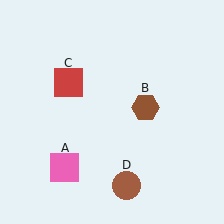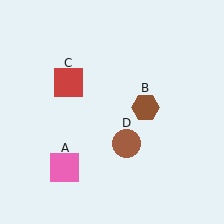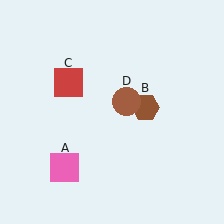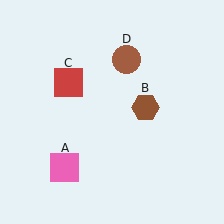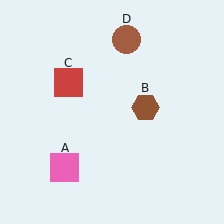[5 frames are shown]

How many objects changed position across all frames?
1 object changed position: brown circle (object D).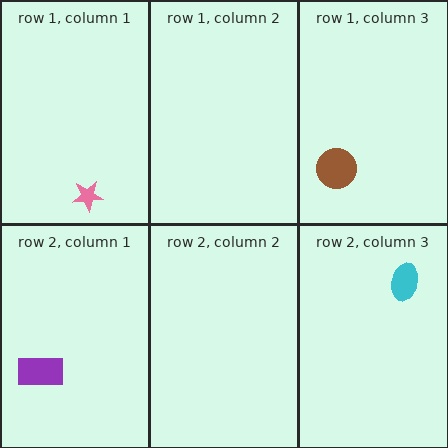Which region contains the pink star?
The row 1, column 1 region.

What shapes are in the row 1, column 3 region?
The brown circle.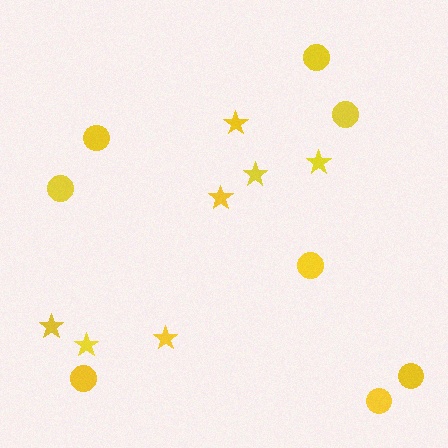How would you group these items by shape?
There are 2 groups: one group of circles (8) and one group of stars (7).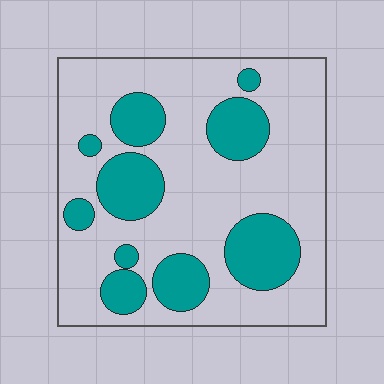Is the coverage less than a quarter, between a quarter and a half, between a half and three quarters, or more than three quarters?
Between a quarter and a half.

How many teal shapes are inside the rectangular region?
10.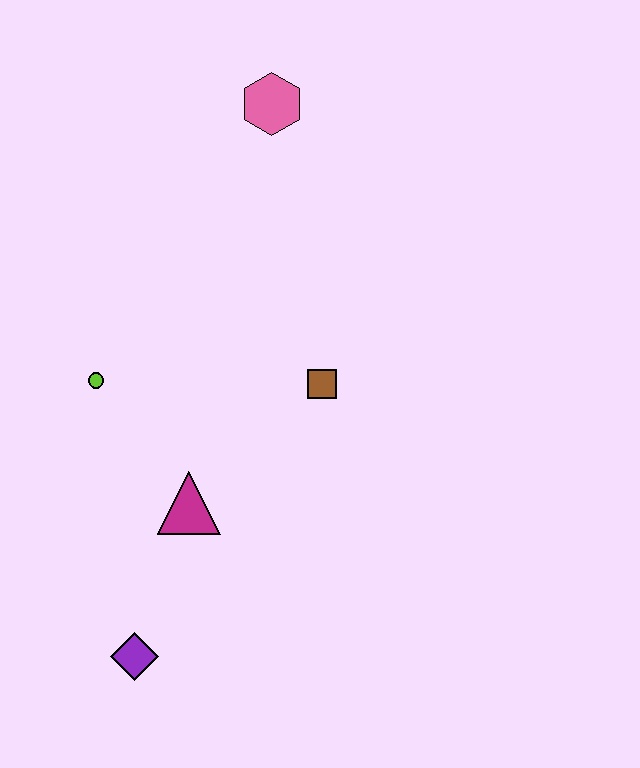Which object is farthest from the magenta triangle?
The pink hexagon is farthest from the magenta triangle.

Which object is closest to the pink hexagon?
The brown square is closest to the pink hexagon.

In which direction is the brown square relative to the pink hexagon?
The brown square is below the pink hexagon.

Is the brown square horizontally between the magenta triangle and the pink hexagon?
No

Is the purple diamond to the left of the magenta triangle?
Yes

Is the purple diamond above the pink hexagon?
No